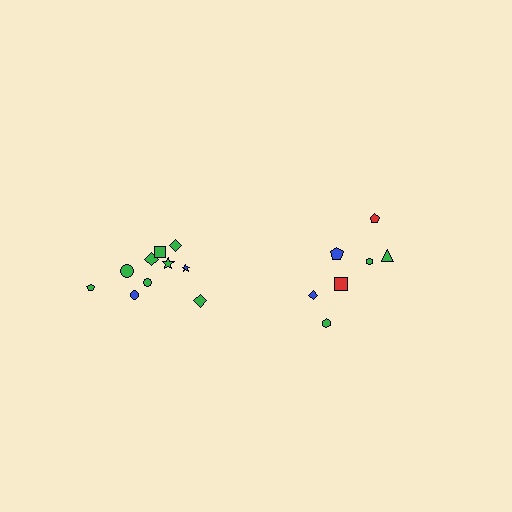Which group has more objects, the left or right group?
The left group.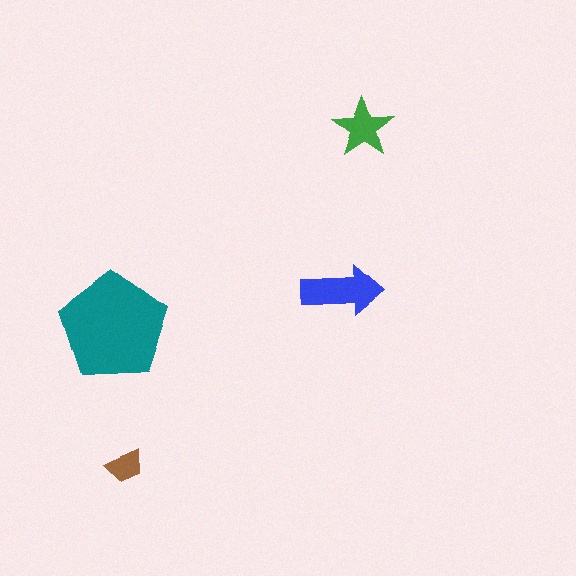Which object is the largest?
The teal pentagon.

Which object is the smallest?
The brown trapezoid.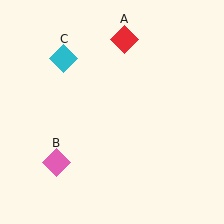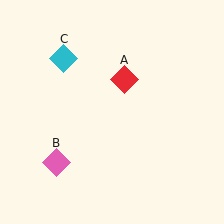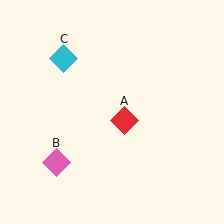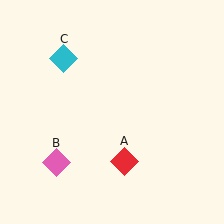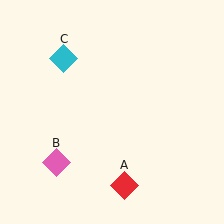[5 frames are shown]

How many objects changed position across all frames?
1 object changed position: red diamond (object A).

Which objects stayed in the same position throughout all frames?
Pink diamond (object B) and cyan diamond (object C) remained stationary.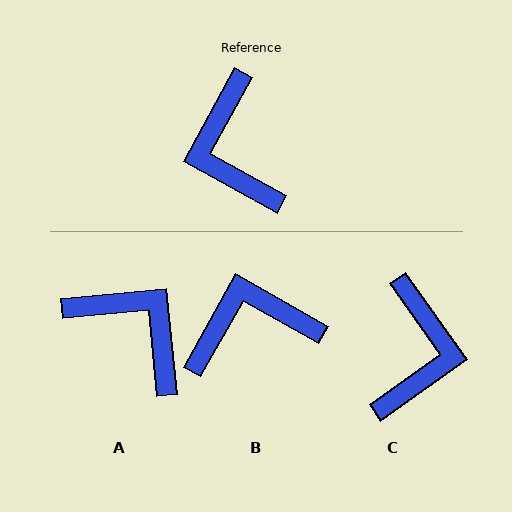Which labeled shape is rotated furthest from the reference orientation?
C, about 154 degrees away.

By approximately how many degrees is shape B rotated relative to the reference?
Approximately 90 degrees clockwise.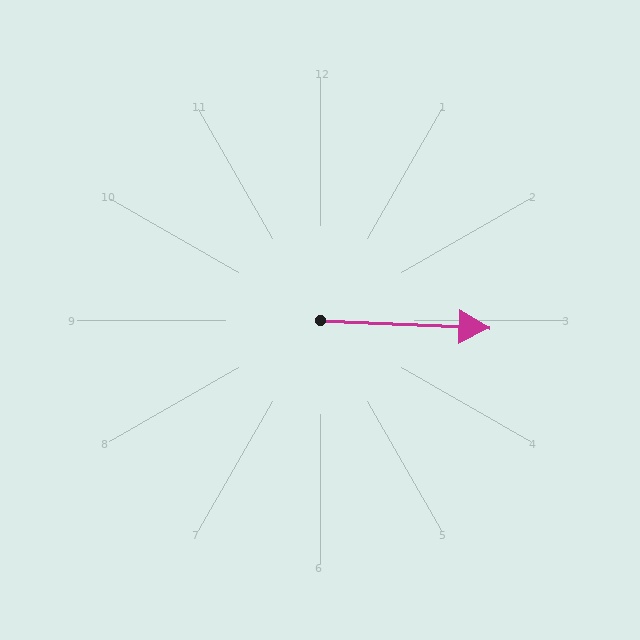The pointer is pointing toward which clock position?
Roughly 3 o'clock.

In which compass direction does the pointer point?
East.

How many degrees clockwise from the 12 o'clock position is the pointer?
Approximately 93 degrees.